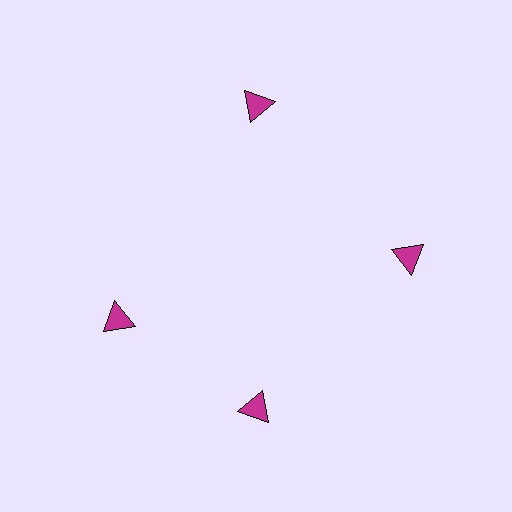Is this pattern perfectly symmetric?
No. The 4 magenta triangles are arranged in a ring, but one element near the 9 o'clock position is rotated out of alignment along the ring, breaking the 4-fold rotational symmetry.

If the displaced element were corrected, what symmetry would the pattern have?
It would have 4-fold rotational symmetry — the pattern would map onto itself every 90 degrees.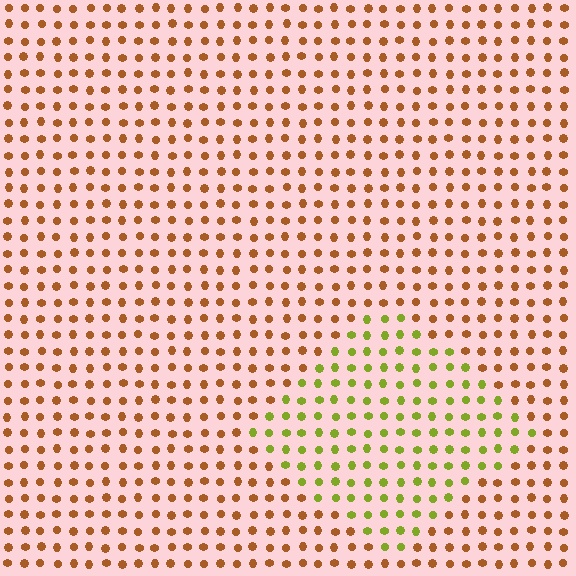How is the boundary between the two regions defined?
The boundary is defined purely by a slight shift in hue (about 53 degrees). Spacing, size, and orientation are identical on both sides.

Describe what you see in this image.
The image is filled with small brown elements in a uniform arrangement. A diamond-shaped region is visible where the elements are tinted to a slightly different hue, forming a subtle color boundary.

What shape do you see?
I see a diamond.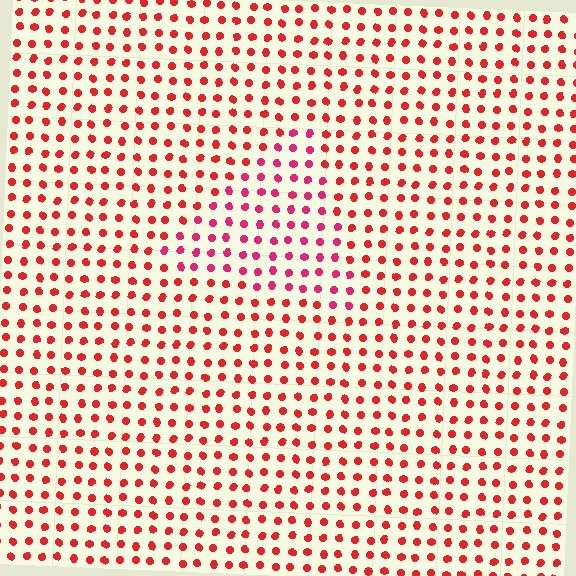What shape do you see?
I see a triangle.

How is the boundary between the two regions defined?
The boundary is defined purely by a slight shift in hue (about 26 degrees). Spacing, size, and orientation are identical on both sides.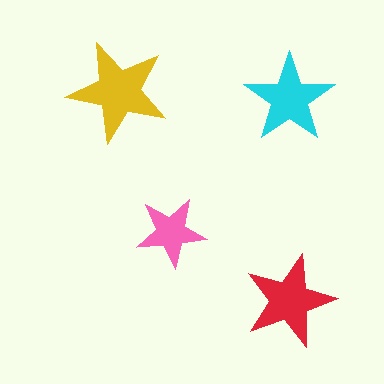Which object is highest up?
The yellow star is topmost.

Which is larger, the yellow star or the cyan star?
The yellow one.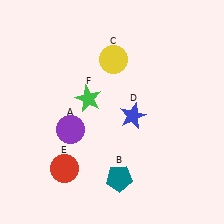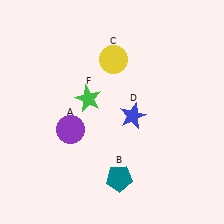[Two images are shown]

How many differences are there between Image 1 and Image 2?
There is 1 difference between the two images.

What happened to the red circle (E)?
The red circle (E) was removed in Image 2. It was in the bottom-left area of Image 1.